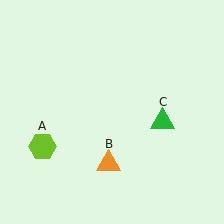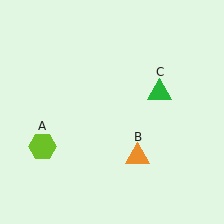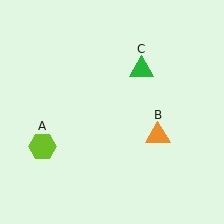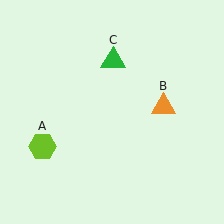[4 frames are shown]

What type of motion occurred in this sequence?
The orange triangle (object B), green triangle (object C) rotated counterclockwise around the center of the scene.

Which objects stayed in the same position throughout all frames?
Lime hexagon (object A) remained stationary.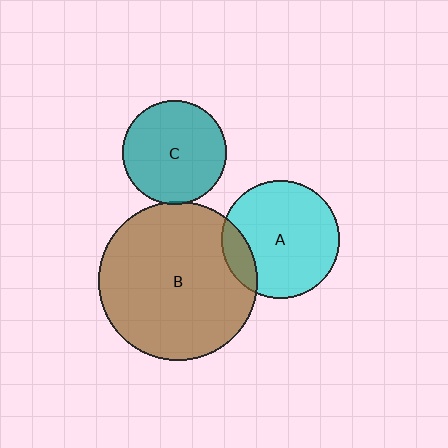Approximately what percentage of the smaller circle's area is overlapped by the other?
Approximately 5%.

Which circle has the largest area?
Circle B (brown).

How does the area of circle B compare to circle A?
Approximately 1.8 times.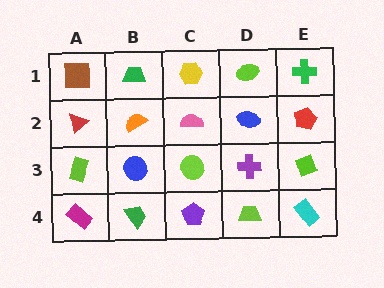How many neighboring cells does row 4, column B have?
3.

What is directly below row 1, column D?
A blue ellipse.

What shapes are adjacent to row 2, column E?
A green cross (row 1, column E), a lime diamond (row 3, column E), a blue ellipse (row 2, column D).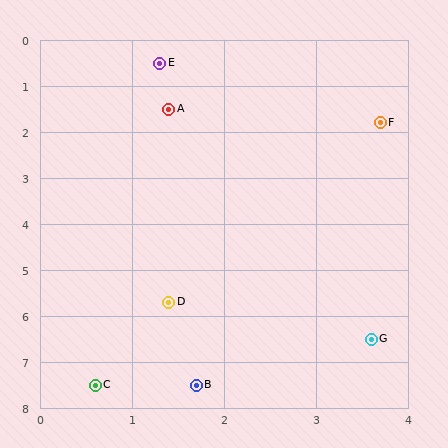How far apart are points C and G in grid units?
Points C and G are about 3.2 grid units apart.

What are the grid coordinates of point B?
Point B is at approximately (1.7, 7.5).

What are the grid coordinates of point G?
Point G is at approximately (3.6, 6.5).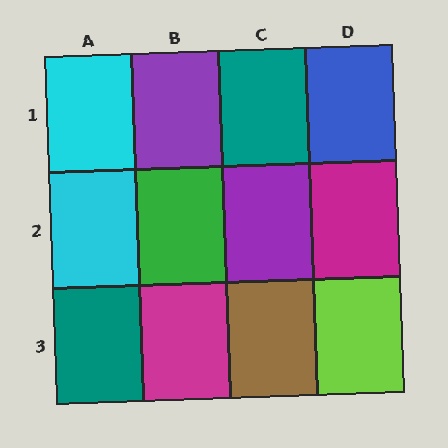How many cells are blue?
1 cell is blue.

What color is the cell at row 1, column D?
Blue.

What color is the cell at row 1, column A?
Cyan.